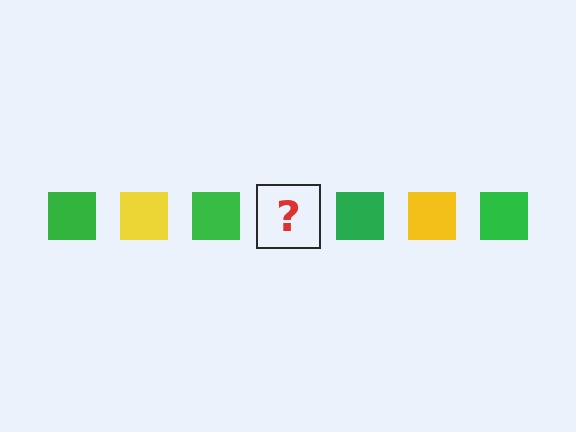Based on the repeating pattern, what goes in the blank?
The blank should be a yellow square.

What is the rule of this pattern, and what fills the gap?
The rule is that the pattern cycles through green, yellow squares. The gap should be filled with a yellow square.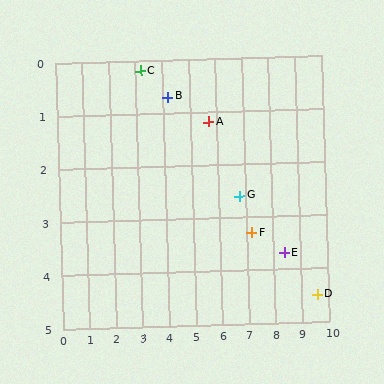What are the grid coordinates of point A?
Point A is at approximately (5.7, 1.2).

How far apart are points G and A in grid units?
Points G and A are about 1.8 grid units apart.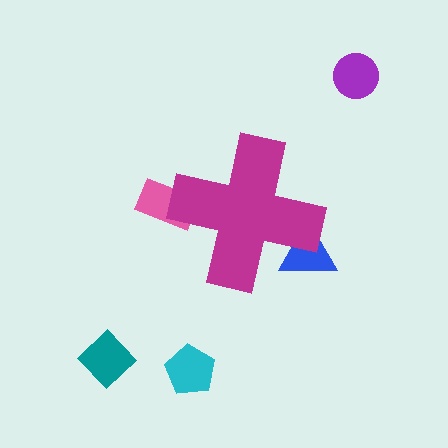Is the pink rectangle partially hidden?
Yes, the pink rectangle is partially hidden behind the magenta cross.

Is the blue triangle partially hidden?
Yes, the blue triangle is partially hidden behind the magenta cross.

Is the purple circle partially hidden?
No, the purple circle is fully visible.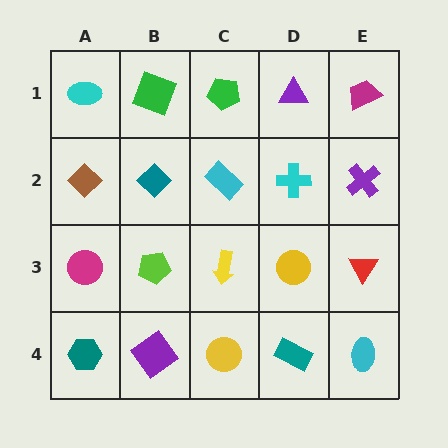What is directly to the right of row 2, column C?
A cyan cross.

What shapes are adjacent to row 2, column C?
A green pentagon (row 1, column C), a yellow arrow (row 3, column C), a teal diamond (row 2, column B), a cyan cross (row 2, column D).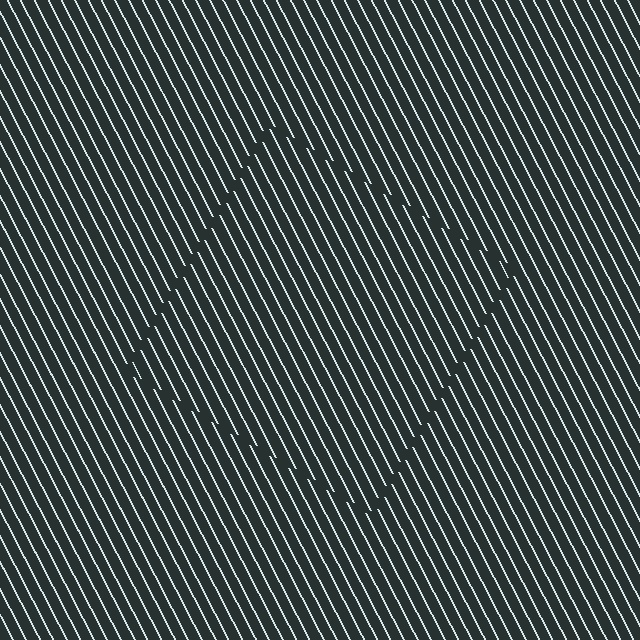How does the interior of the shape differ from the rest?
The interior of the shape contains the same grating, shifted by half a period — the contour is defined by the phase discontinuity where line-ends from the inner and outer gratings abut.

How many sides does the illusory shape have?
4 sides — the line-ends trace a square.